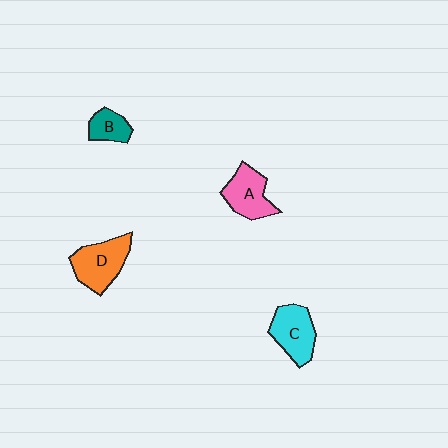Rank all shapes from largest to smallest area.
From largest to smallest: D (orange), C (cyan), A (pink), B (teal).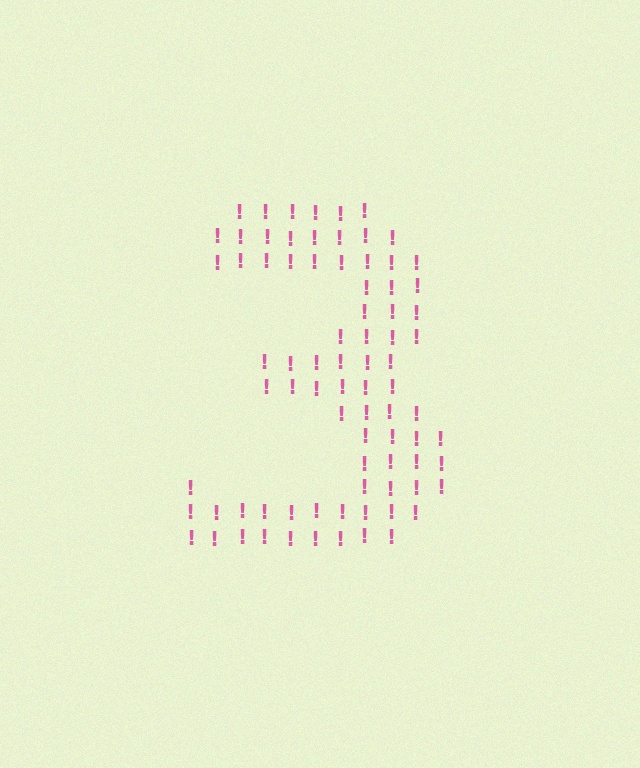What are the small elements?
The small elements are exclamation marks.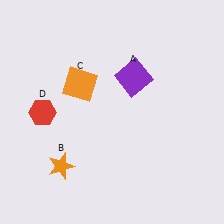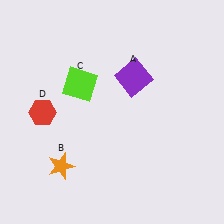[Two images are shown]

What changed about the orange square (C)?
In Image 1, C is orange. In Image 2, it changed to lime.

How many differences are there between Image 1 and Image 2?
There is 1 difference between the two images.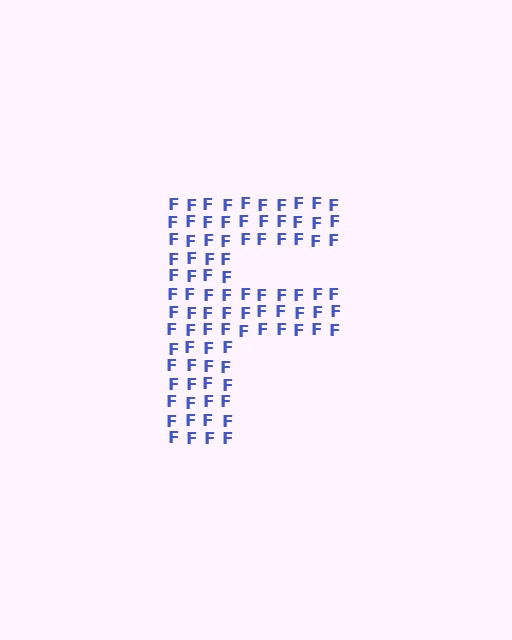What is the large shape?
The large shape is the letter F.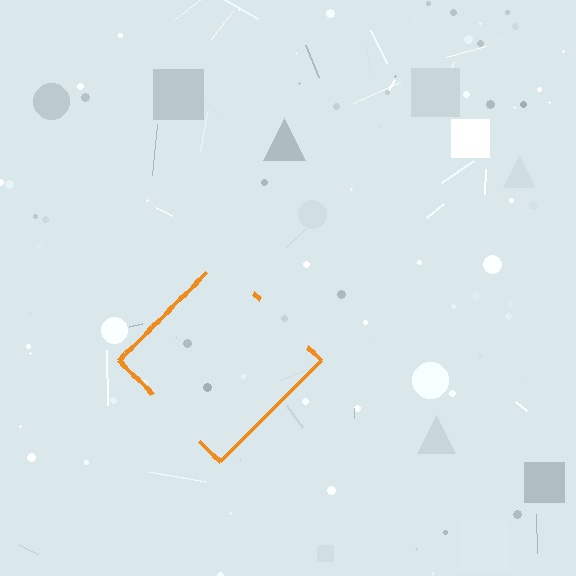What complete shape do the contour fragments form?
The contour fragments form a diamond.